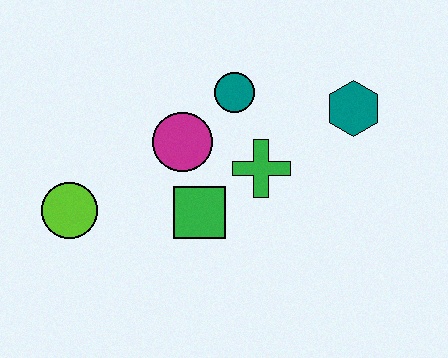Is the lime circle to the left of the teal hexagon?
Yes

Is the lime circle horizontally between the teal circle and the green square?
No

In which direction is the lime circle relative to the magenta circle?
The lime circle is to the left of the magenta circle.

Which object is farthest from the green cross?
The lime circle is farthest from the green cross.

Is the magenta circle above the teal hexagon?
No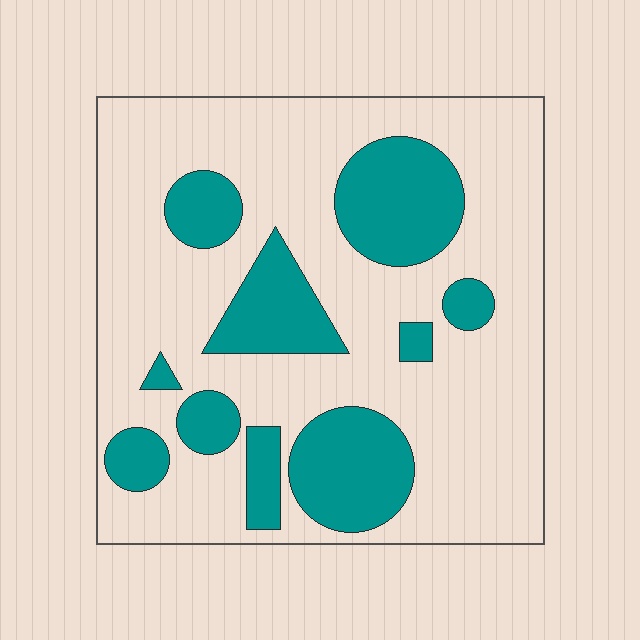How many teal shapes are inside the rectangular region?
10.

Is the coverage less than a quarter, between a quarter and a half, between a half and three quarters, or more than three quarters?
Between a quarter and a half.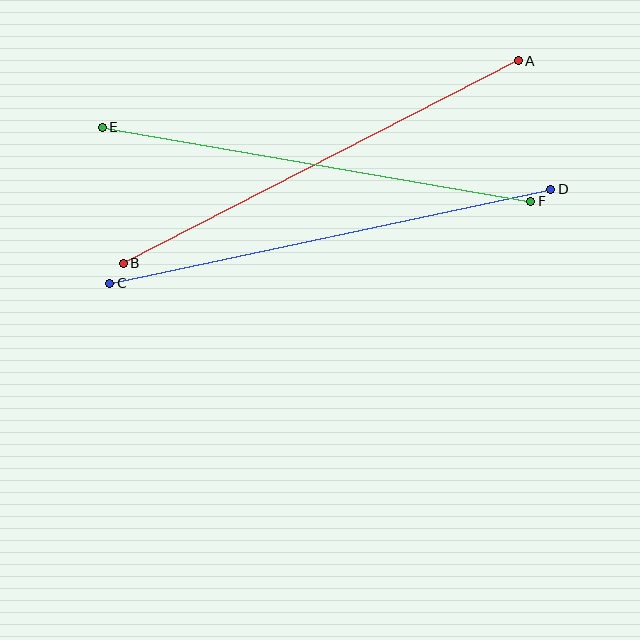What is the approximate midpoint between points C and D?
The midpoint is at approximately (330, 236) pixels.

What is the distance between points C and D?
The distance is approximately 451 pixels.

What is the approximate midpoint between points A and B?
The midpoint is at approximately (321, 162) pixels.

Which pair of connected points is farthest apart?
Points C and D are farthest apart.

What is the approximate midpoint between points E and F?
The midpoint is at approximately (317, 164) pixels.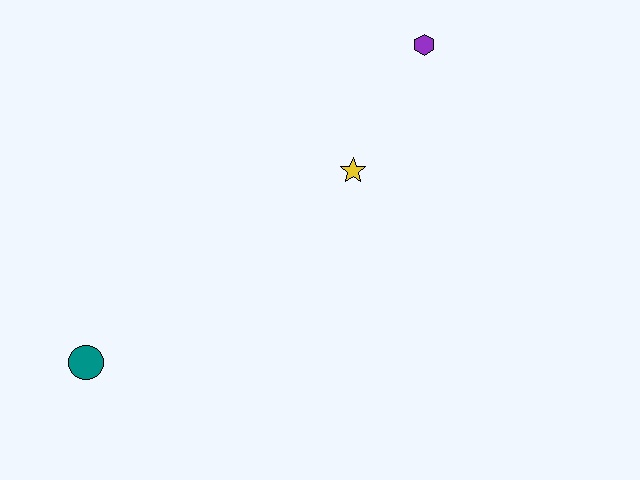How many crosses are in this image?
There are no crosses.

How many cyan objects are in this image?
There are no cyan objects.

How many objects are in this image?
There are 3 objects.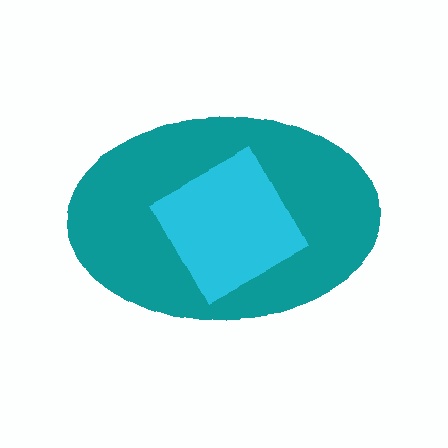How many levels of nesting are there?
2.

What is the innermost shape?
The cyan diamond.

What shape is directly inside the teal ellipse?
The cyan diamond.